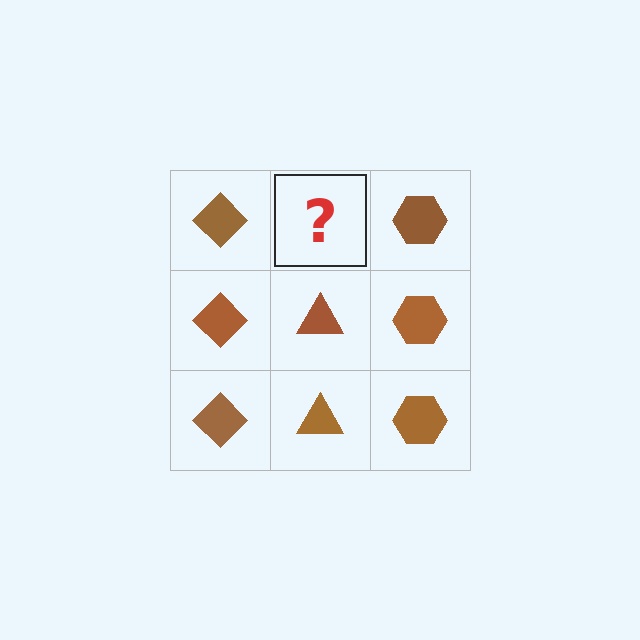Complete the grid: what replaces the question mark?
The question mark should be replaced with a brown triangle.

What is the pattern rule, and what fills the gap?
The rule is that each column has a consistent shape. The gap should be filled with a brown triangle.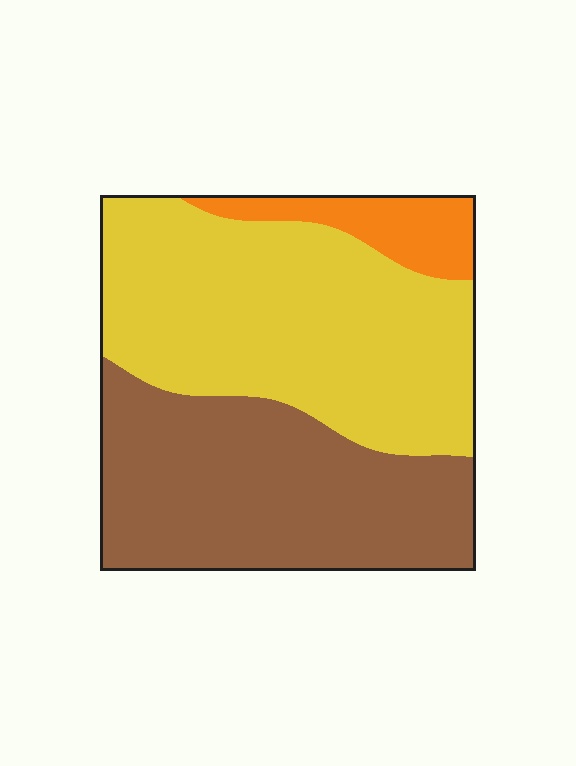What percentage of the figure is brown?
Brown takes up about two fifths (2/5) of the figure.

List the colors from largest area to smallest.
From largest to smallest: yellow, brown, orange.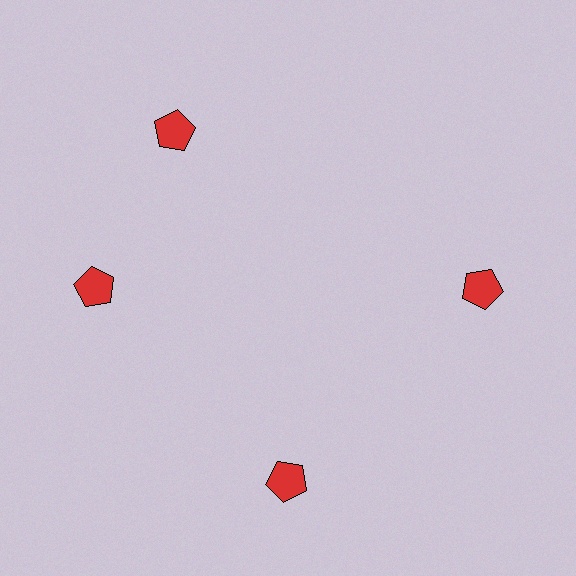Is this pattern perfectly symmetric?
No. The 4 red pentagons are arranged in a ring, but one element near the 12 o'clock position is rotated out of alignment along the ring, breaking the 4-fold rotational symmetry.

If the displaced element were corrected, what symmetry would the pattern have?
It would have 4-fold rotational symmetry — the pattern would map onto itself every 90 degrees.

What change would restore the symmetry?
The symmetry would be restored by rotating it back into even spacing with its neighbors so that all 4 pentagons sit at equal angles and equal distance from the center.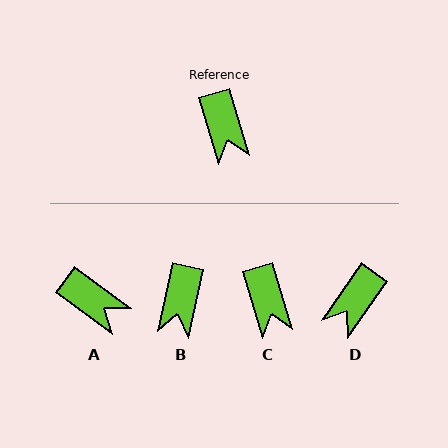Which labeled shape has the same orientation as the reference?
C.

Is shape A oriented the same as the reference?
No, it is off by about 37 degrees.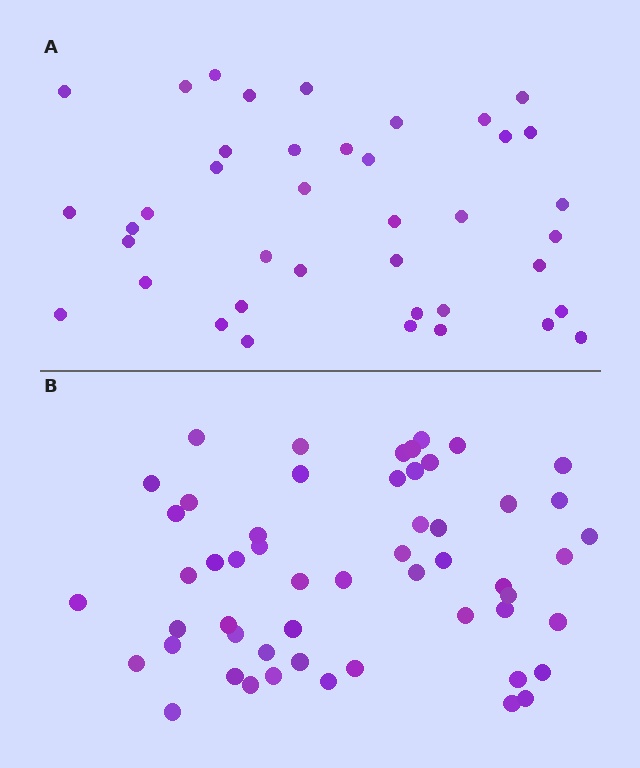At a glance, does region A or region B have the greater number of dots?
Region B (the bottom region) has more dots.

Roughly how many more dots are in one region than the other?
Region B has approximately 15 more dots than region A.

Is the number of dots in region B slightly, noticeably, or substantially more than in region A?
Region B has noticeably more, but not dramatically so. The ratio is roughly 1.4 to 1.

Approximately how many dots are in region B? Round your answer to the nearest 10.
About 50 dots. (The exact count is 54, which rounds to 50.)